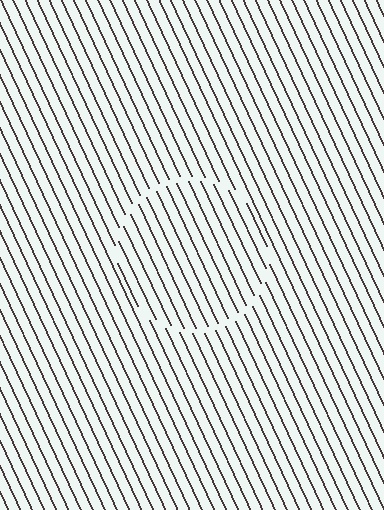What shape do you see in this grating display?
An illusory circle. The interior of the shape contains the same grating, shifted by half a period — the contour is defined by the phase discontinuity where line-ends from the inner and outer gratings abut.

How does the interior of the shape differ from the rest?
The interior of the shape contains the same grating, shifted by half a period — the contour is defined by the phase discontinuity where line-ends from the inner and outer gratings abut.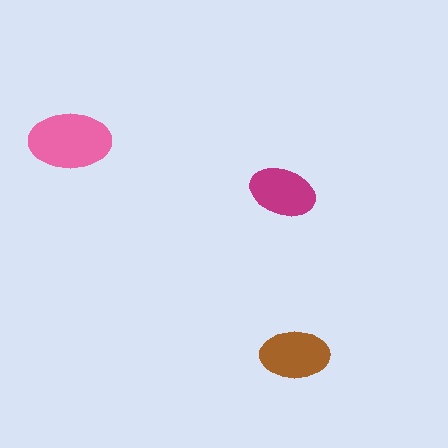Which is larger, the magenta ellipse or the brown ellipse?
The brown one.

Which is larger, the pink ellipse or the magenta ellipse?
The pink one.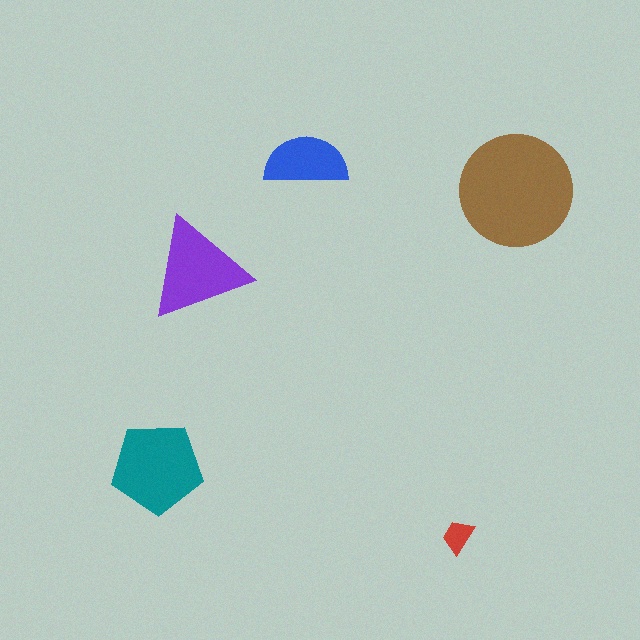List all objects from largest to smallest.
The brown circle, the teal pentagon, the purple triangle, the blue semicircle, the red trapezoid.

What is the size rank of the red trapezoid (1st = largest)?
5th.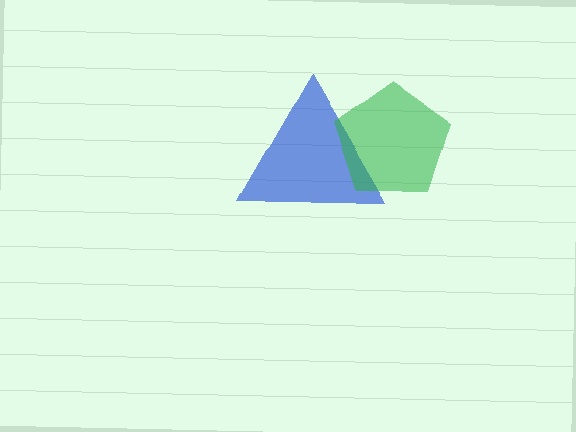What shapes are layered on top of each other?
The layered shapes are: a blue triangle, a green pentagon.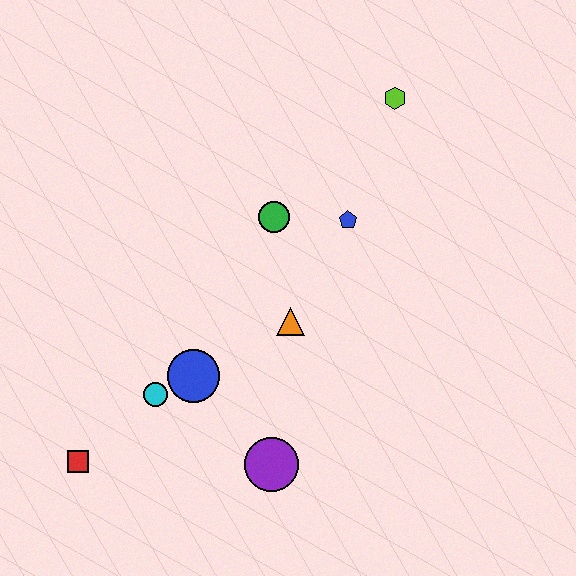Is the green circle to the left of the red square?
No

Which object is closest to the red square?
The cyan circle is closest to the red square.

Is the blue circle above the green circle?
No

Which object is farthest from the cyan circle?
The lime hexagon is farthest from the cyan circle.